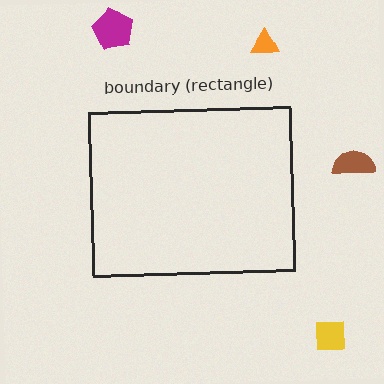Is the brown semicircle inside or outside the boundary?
Outside.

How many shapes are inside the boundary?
0 inside, 4 outside.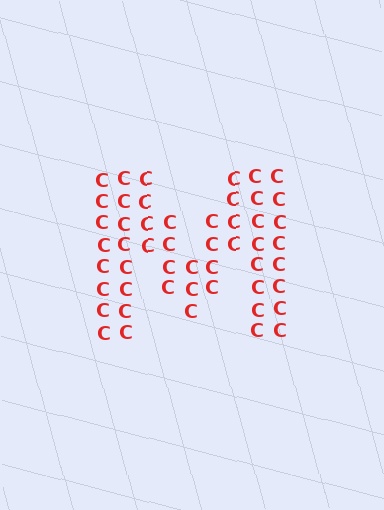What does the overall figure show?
The overall figure shows the letter M.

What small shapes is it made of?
It is made of small letter C's.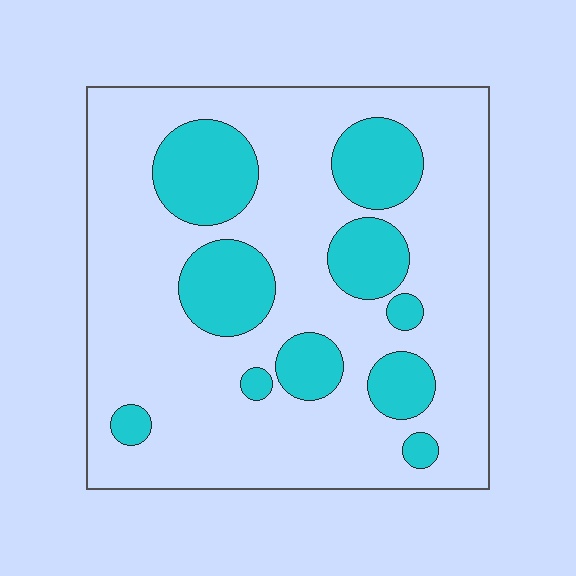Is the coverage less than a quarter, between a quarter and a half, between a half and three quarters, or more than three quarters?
Less than a quarter.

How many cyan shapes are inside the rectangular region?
10.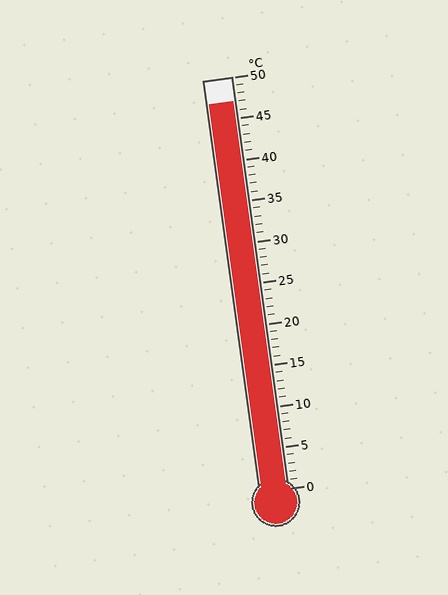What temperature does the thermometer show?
The thermometer shows approximately 47°C.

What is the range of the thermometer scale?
The thermometer scale ranges from 0°C to 50°C.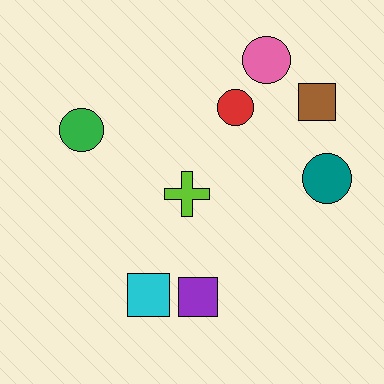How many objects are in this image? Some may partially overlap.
There are 8 objects.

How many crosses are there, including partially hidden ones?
There is 1 cross.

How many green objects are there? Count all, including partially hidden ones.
There is 1 green object.